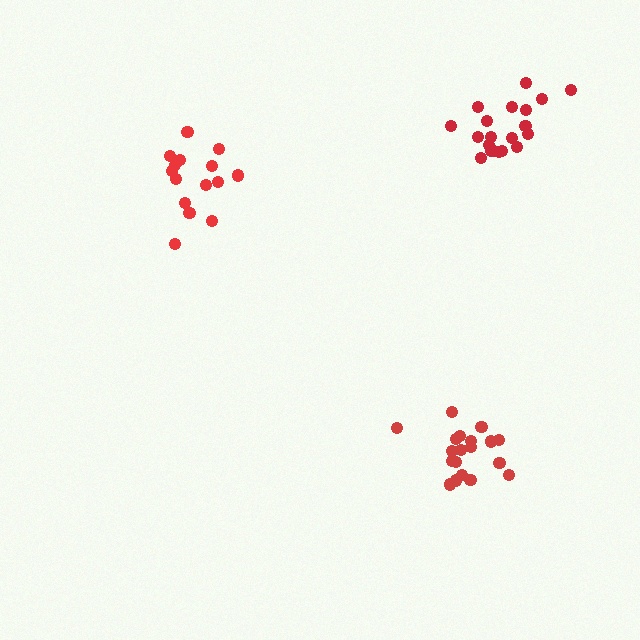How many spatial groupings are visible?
There are 3 spatial groupings.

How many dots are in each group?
Group 1: 15 dots, Group 2: 19 dots, Group 3: 20 dots (54 total).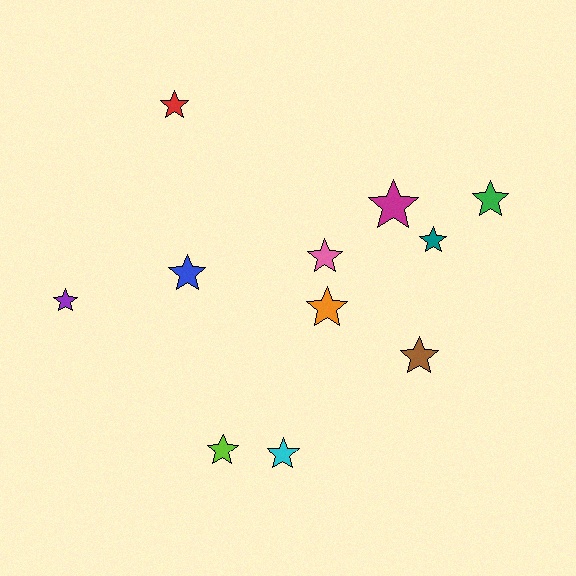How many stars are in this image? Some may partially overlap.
There are 11 stars.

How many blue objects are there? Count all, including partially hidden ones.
There is 1 blue object.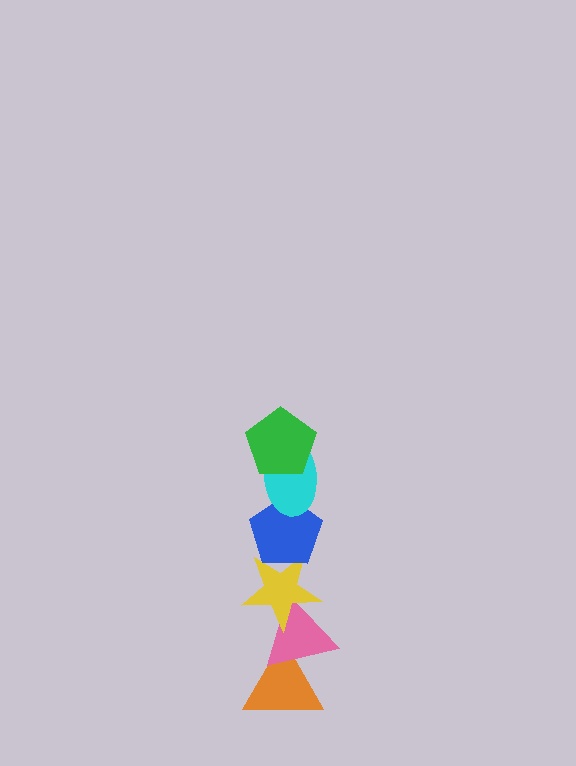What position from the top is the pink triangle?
The pink triangle is 5th from the top.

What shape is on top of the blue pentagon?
The cyan ellipse is on top of the blue pentagon.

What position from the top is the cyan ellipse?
The cyan ellipse is 2nd from the top.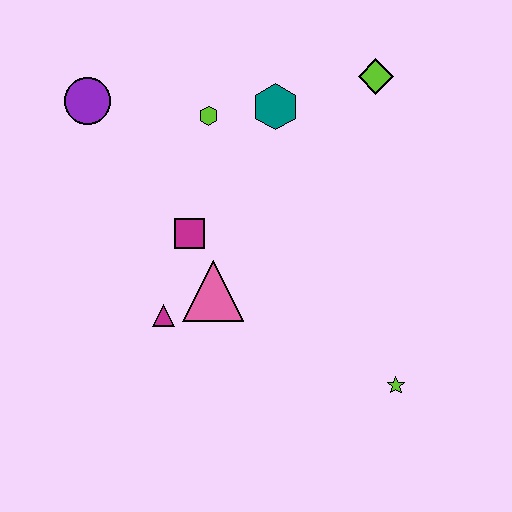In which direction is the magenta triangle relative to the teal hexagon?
The magenta triangle is below the teal hexagon.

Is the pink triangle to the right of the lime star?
No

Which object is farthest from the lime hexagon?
The lime star is farthest from the lime hexagon.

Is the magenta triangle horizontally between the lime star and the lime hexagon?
No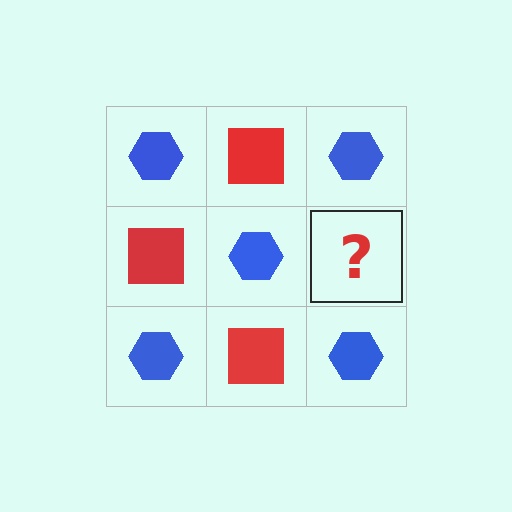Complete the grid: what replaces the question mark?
The question mark should be replaced with a red square.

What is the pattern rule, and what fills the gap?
The rule is that it alternates blue hexagon and red square in a checkerboard pattern. The gap should be filled with a red square.